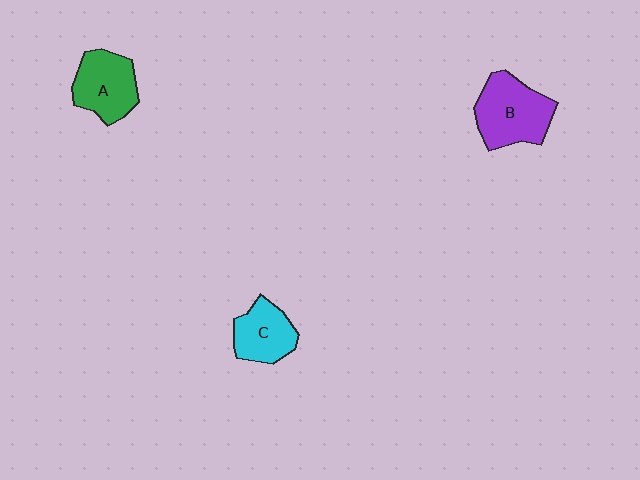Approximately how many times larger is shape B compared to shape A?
Approximately 1.2 times.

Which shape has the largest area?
Shape B (purple).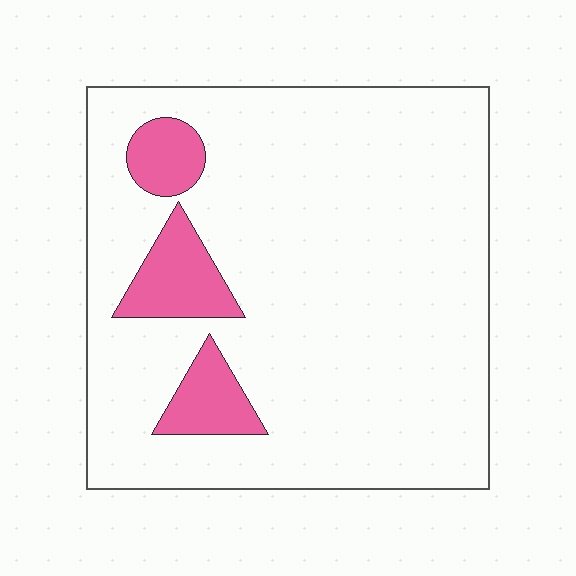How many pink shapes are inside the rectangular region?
3.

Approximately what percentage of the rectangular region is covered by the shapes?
Approximately 10%.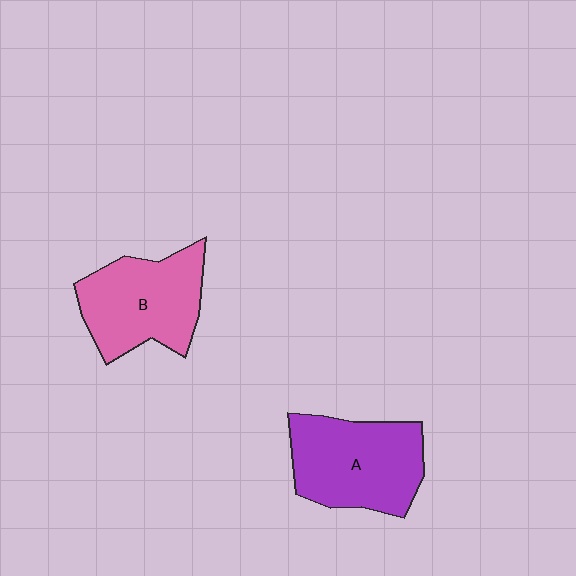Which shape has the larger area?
Shape A (purple).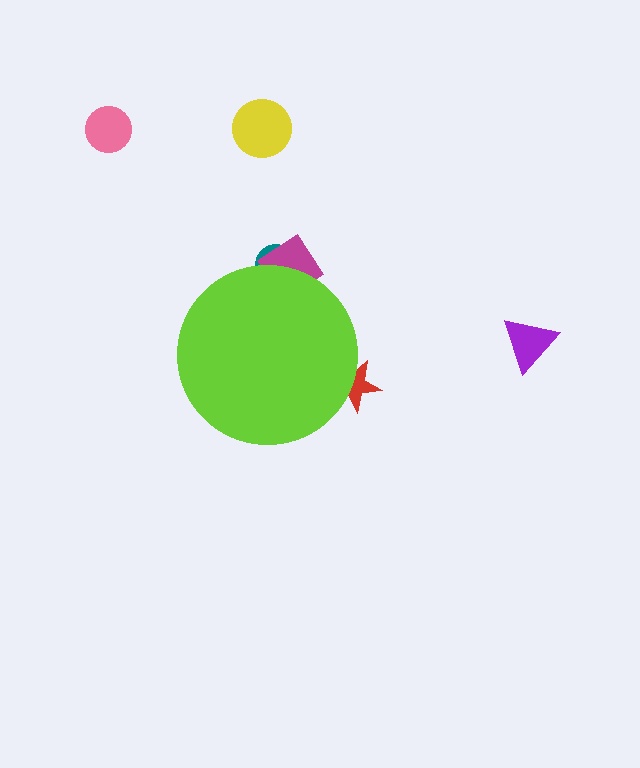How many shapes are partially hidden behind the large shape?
3 shapes are partially hidden.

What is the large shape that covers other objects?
A lime circle.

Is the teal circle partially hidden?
Yes, the teal circle is partially hidden behind the lime circle.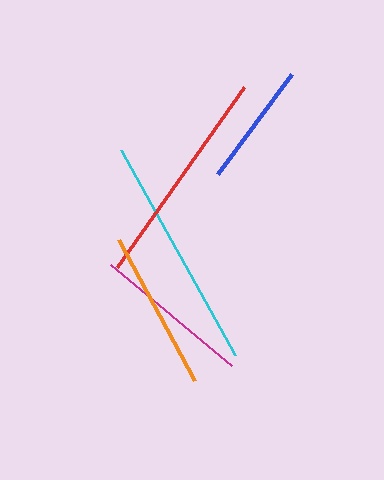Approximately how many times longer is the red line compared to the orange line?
The red line is approximately 1.4 times the length of the orange line.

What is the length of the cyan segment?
The cyan segment is approximately 235 pixels long.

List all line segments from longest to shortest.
From longest to shortest: cyan, red, orange, magenta, blue.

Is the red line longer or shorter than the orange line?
The red line is longer than the orange line.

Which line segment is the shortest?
The blue line is the shortest at approximately 124 pixels.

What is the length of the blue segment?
The blue segment is approximately 124 pixels long.